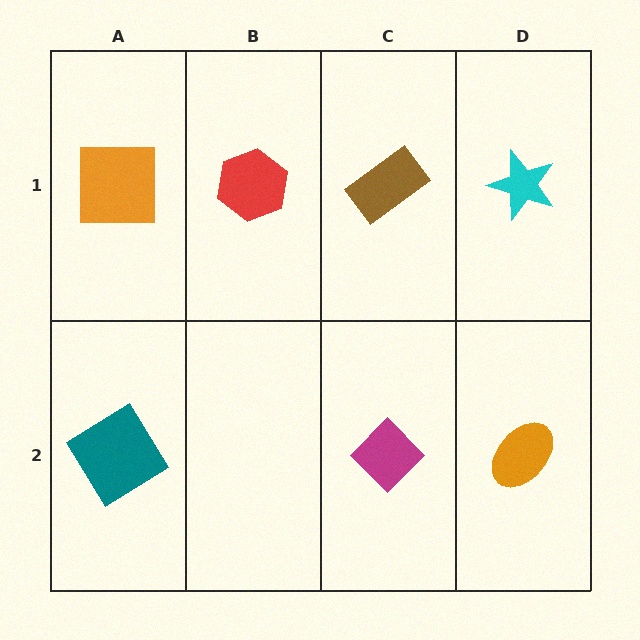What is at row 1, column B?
A red hexagon.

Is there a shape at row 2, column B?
No, that cell is empty.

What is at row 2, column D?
An orange ellipse.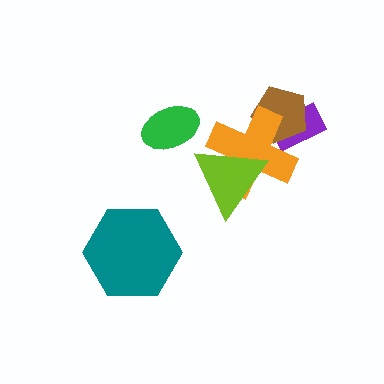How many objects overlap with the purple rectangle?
2 objects overlap with the purple rectangle.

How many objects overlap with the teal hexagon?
0 objects overlap with the teal hexagon.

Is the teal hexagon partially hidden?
No, no other shape covers it.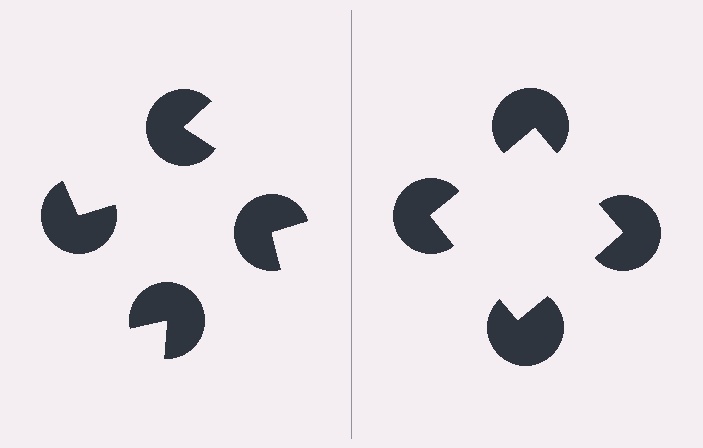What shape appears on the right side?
An illusory square.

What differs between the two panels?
The pac-man discs are positioned identically on both sides; only the wedge orientations differ. On the right they align to a square; on the left they are misaligned.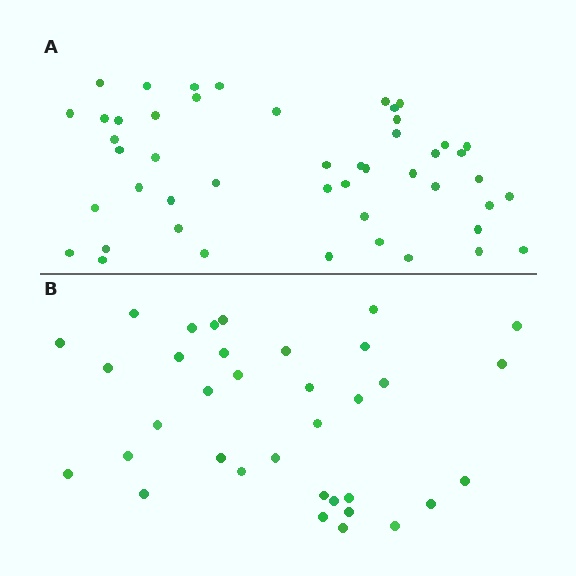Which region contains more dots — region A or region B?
Region A (the top region) has more dots.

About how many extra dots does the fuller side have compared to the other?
Region A has approximately 15 more dots than region B.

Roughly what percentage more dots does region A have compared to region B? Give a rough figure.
About 35% more.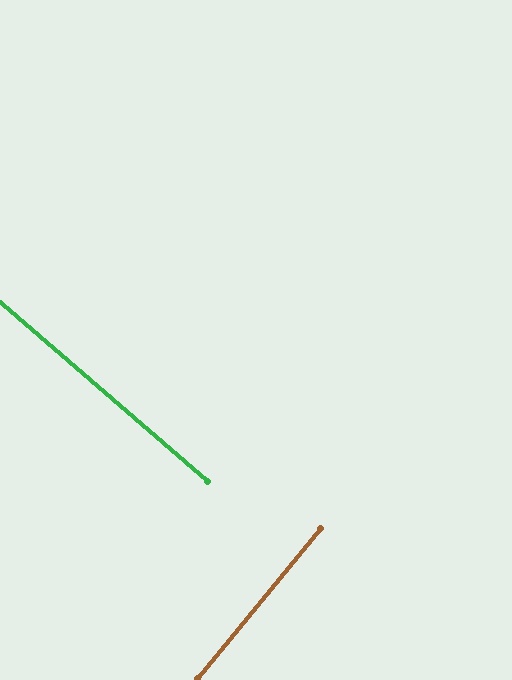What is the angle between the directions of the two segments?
Approximately 89 degrees.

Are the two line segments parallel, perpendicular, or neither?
Perpendicular — they meet at approximately 89°.